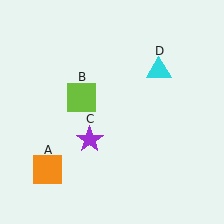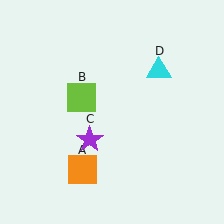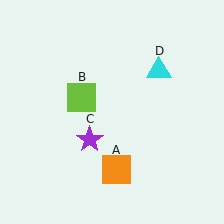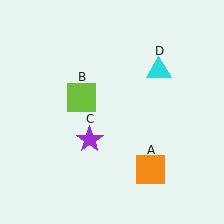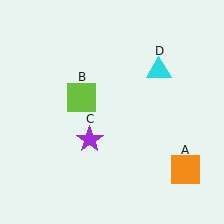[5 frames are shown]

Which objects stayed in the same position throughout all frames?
Lime square (object B) and purple star (object C) and cyan triangle (object D) remained stationary.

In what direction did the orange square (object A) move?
The orange square (object A) moved right.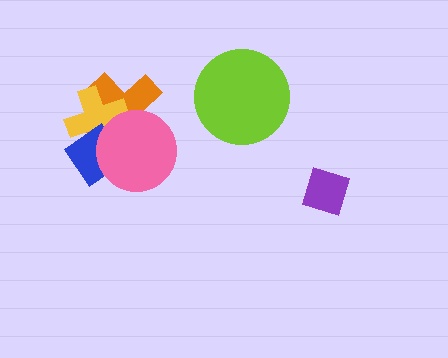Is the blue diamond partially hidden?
Yes, it is partially covered by another shape.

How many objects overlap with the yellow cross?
3 objects overlap with the yellow cross.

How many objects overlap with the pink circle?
3 objects overlap with the pink circle.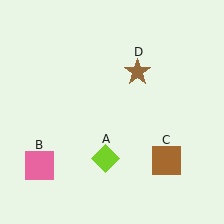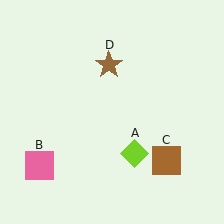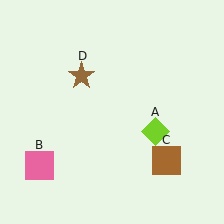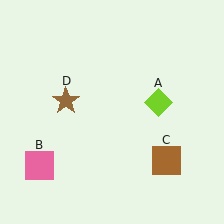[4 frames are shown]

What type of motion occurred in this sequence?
The lime diamond (object A), brown star (object D) rotated counterclockwise around the center of the scene.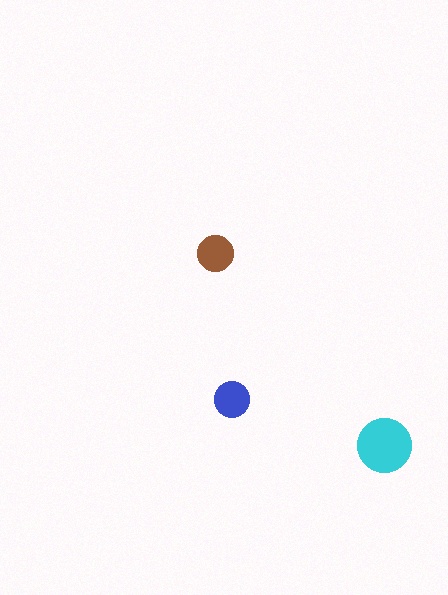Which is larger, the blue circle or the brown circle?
The brown one.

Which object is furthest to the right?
The cyan circle is rightmost.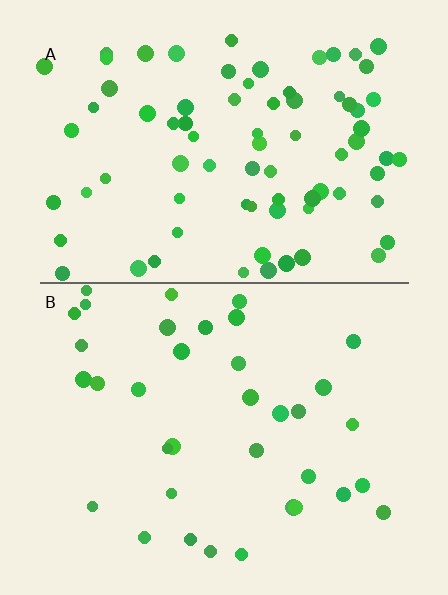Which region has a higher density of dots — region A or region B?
A (the top).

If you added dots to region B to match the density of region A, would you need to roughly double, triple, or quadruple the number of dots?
Approximately double.